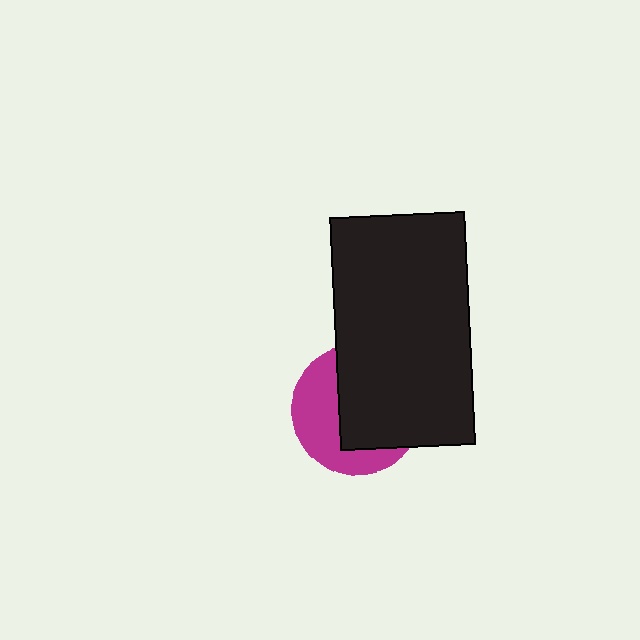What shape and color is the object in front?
The object in front is a black rectangle.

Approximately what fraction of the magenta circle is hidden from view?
Roughly 58% of the magenta circle is hidden behind the black rectangle.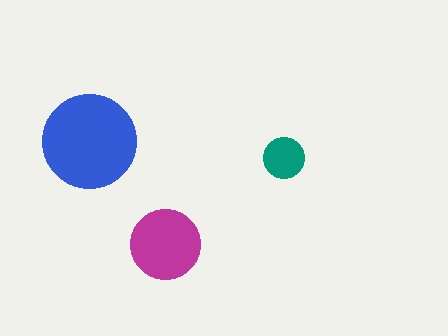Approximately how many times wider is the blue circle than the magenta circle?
About 1.5 times wider.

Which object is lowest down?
The magenta circle is bottommost.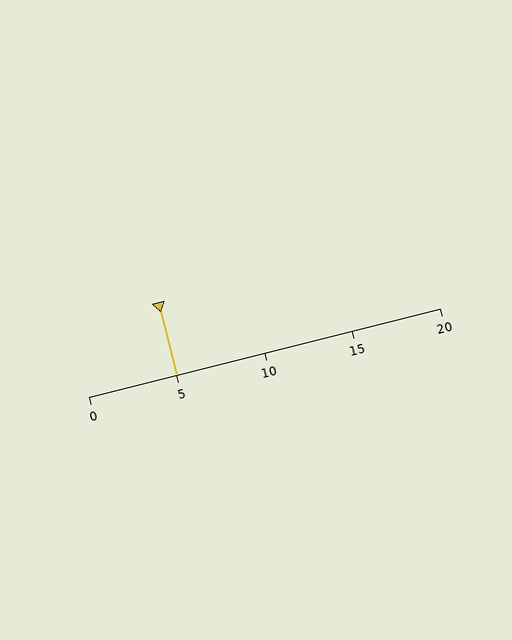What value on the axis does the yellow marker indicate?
The marker indicates approximately 5.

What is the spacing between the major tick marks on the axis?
The major ticks are spaced 5 apart.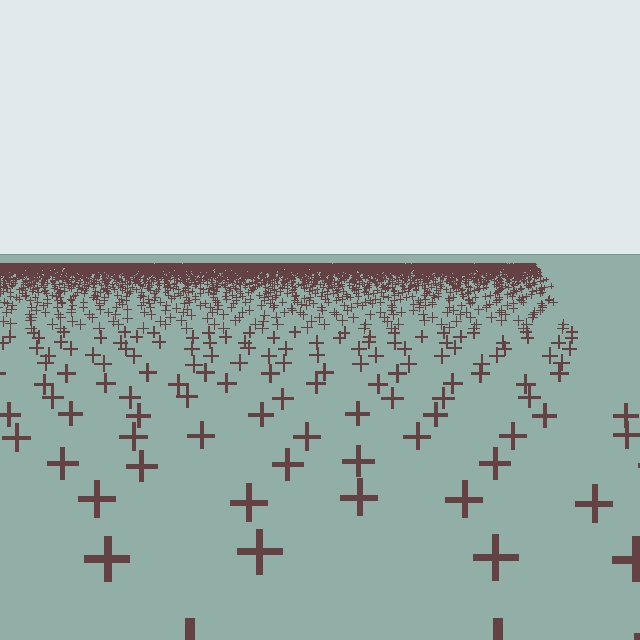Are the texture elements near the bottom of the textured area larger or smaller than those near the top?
Larger. Near the bottom, elements are closer to the viewer and appear at a bigger on-screen size.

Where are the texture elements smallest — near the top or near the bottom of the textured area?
Near the top.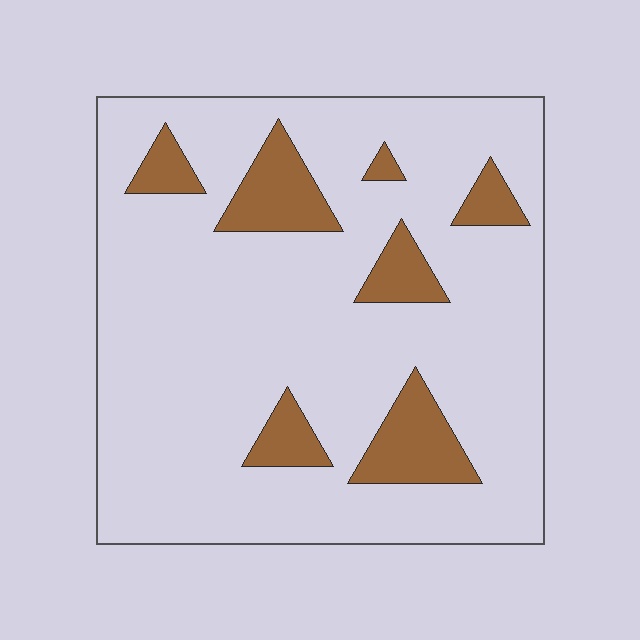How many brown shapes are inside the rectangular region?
7.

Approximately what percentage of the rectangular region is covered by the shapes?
Approximately 15%.